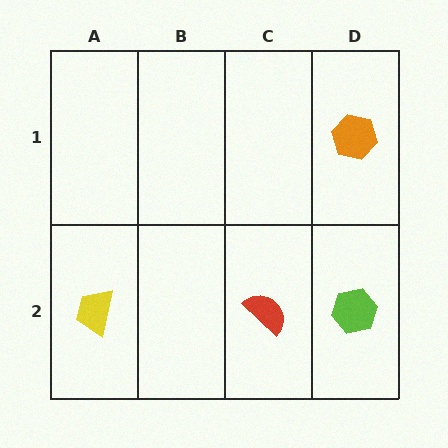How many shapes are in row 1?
1 shape.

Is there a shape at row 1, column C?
No, that cell is empty.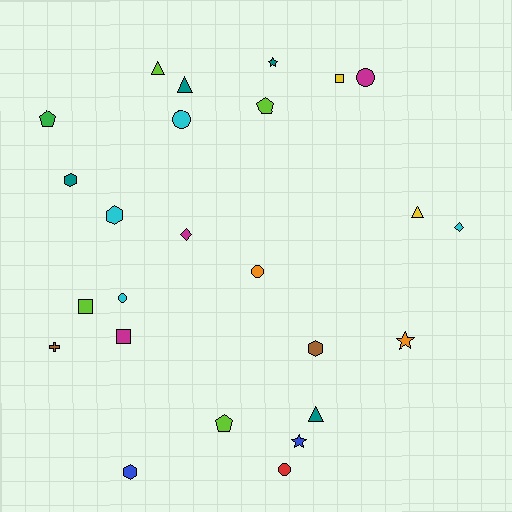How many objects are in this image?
There are 25 objects.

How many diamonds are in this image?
There are 2 diamonds.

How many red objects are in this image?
There is 1 red object.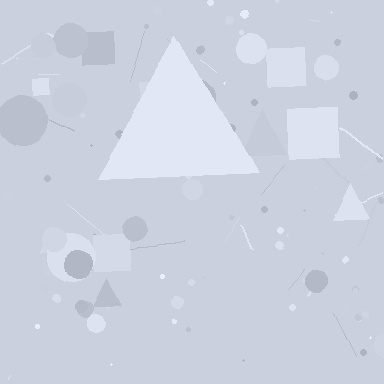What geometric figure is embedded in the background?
A triangle is embedded in the background.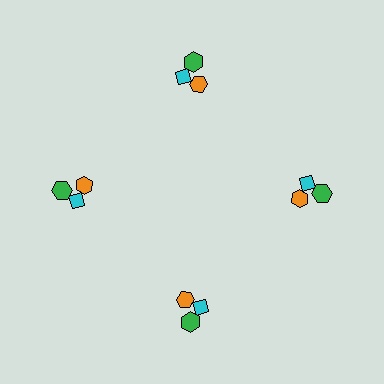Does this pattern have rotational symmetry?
Yes, this pattern has 4-fold rotational symmetry. It looks the same after rotating 90 degrees around the center.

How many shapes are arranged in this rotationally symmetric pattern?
There are 12 shapes, arranged in 4 groups of 3.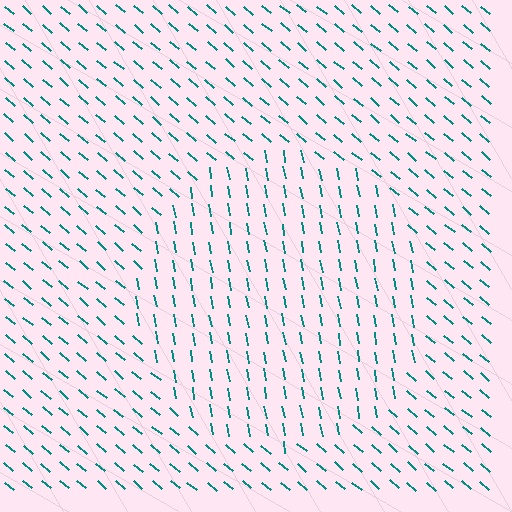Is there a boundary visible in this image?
Yes, there is a texture boundary formed by a change in line orientation.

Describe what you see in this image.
The image is filled with small teal line segments. A circle region in the image has lines oriented differently from the surrounding lines, creating a visible texture boundary.